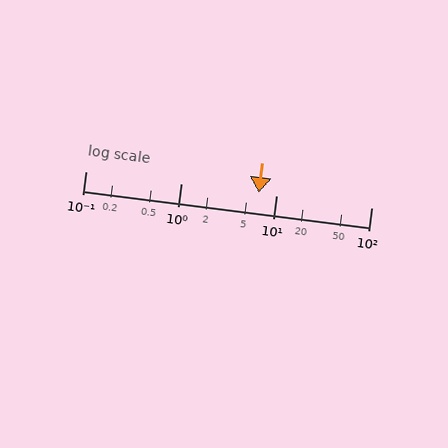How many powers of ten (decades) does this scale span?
The scale spans 3 decades, from 0.1 to 100.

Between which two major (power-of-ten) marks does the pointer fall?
The pointer is between 1 and 10.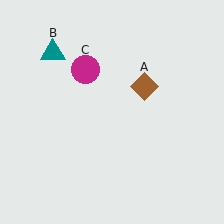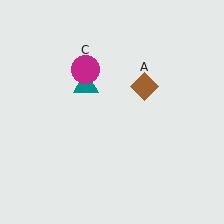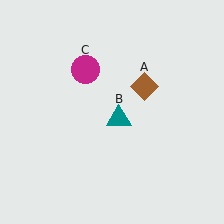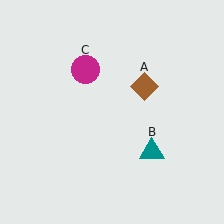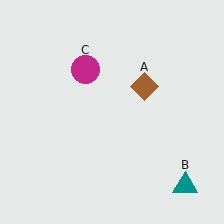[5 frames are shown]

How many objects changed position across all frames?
1 object changed position: teal triangle (object B).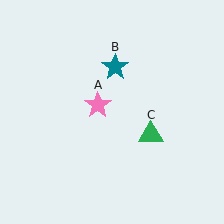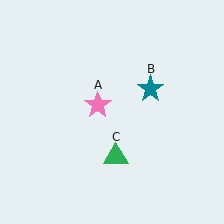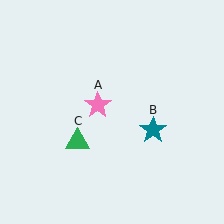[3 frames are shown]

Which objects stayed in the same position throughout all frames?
Pink star (object A) remained stationary.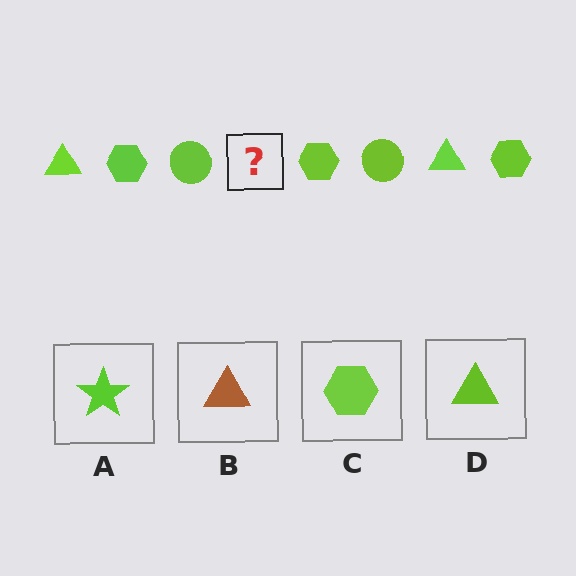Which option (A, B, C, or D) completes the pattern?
D.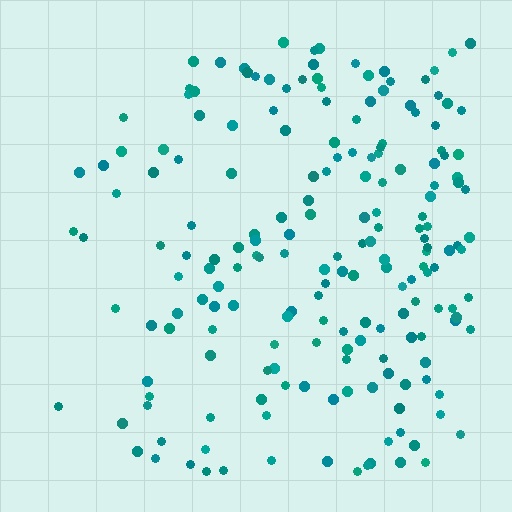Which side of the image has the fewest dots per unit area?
The left.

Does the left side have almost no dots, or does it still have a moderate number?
Still a moderate number, just noticeably fewer than the right.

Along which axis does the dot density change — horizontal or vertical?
Horizontal.